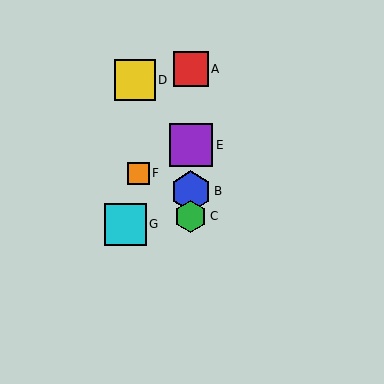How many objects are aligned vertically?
4 objects (A, B, C, E) are aligned vertically.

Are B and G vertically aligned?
No, B is at x≈191 and G is at x≈125.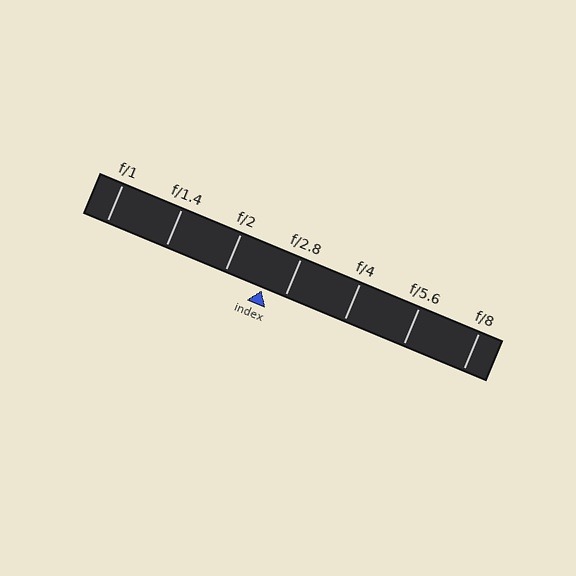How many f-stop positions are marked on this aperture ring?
There are 7 f-stop positions marked.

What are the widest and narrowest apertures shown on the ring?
The widest aperture shown is f/1 and the narrowest is f/8.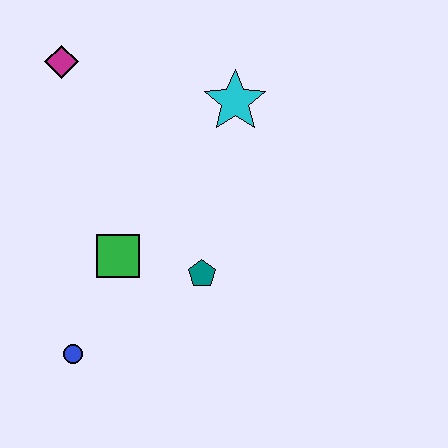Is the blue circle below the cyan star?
Yes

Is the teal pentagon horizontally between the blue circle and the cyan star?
Yes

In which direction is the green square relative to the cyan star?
The green square is below the cyan star.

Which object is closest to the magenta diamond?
The cyan star is closest to the magenta diamond.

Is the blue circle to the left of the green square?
Yes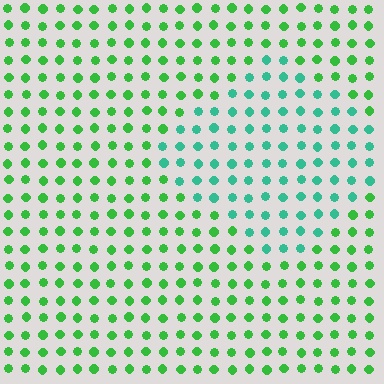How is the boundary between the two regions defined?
The boundary is defined purely by a slight shift in hue (about 39 degrees). Spacing, size, and orientation are identical on both sides.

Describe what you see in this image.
The image is filled with small green elements in a uniform arrangement. A diamond-shaped region is visible where the elements are tinted to a slightly different hue, forming a subtle color boundary.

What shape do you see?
I see a diamond.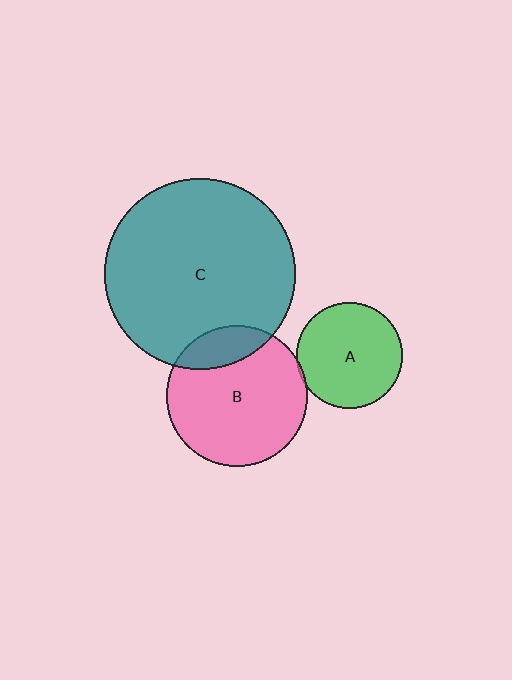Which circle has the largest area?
Circle C (teal).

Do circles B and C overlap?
Yes.